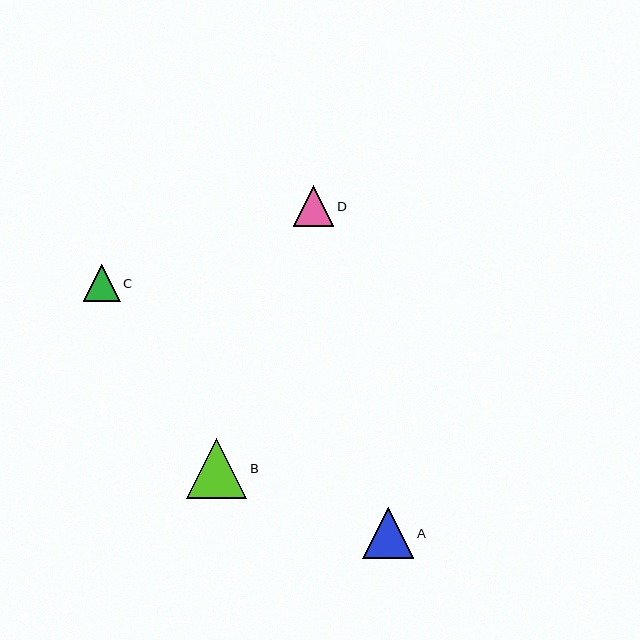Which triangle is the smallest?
Triangle C is the smallest with a size of approximately 37 pixels.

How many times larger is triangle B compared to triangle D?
Triangle B is approximately 1.5 times the size of triangle D.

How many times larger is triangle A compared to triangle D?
Triangle A is approximately 1.3 times the size of triangle D.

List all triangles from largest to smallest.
From largest to smallest: B, A, D, C.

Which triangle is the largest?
Triangle B is the largest with a size of approximately 61 pixels.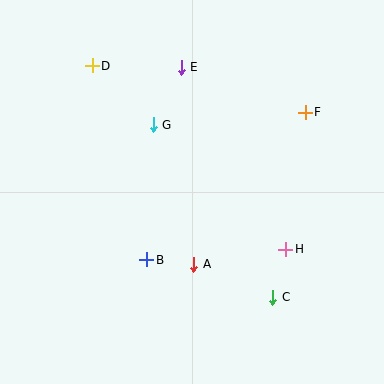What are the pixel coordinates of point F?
Point F is at (305, 112).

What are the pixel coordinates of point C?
Point C is at (273, 297).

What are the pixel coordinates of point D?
Point D is at (92, 66).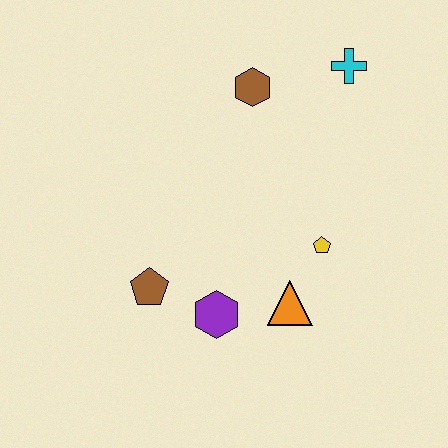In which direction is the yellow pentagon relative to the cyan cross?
The yellow pentagon is below the cyan cross.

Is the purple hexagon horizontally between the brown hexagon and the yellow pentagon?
No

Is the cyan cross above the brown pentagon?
Yes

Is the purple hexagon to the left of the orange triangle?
Yes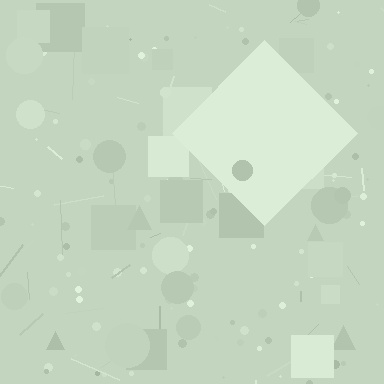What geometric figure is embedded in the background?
A diamond is embedded in the background.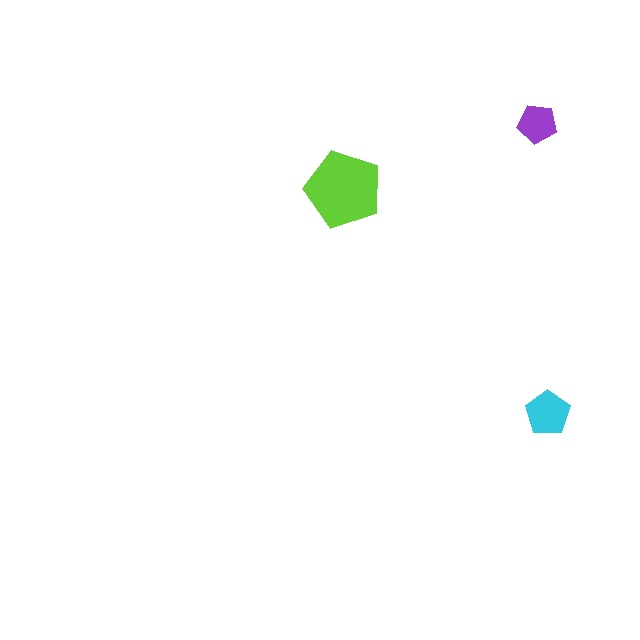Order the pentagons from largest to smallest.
the lime one, the cyan one, the purple one.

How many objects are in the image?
There are 3 objects in the image.